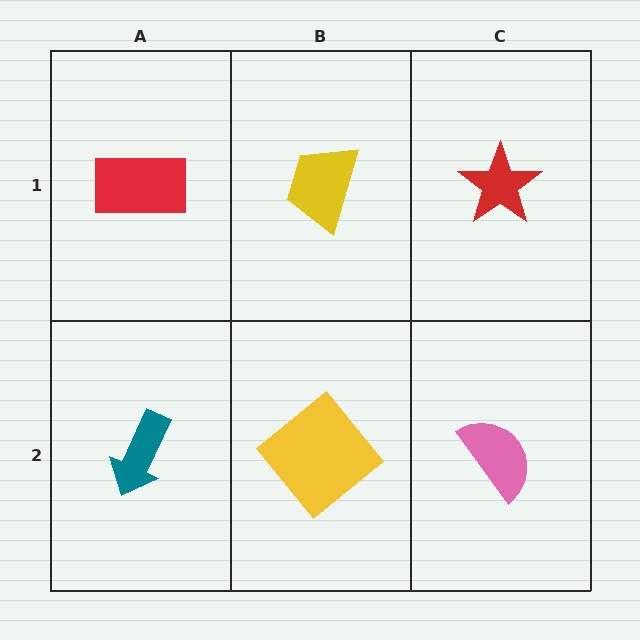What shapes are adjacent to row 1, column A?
A teal arrow (row 2, column A), a yellow trapezoid (row 1, column B).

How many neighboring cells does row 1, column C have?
2.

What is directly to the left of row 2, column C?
A yellow diamond.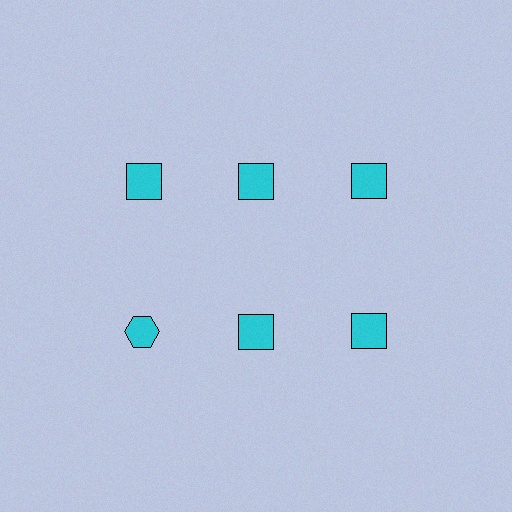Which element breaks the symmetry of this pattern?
The cyan hexagon in the second row, leftmost column breaks the symmetry. All other shapes are cyan squares.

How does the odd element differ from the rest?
It has a different shape: hexagon instead of square.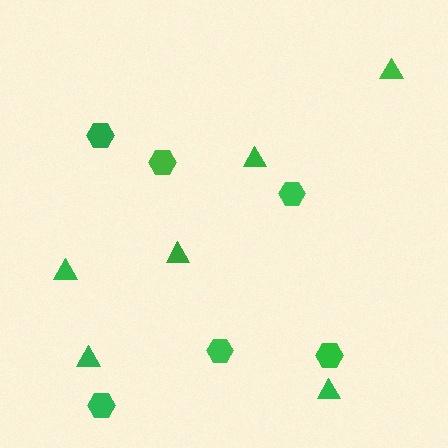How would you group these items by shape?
There are 2 groups: one group of triangles (6) and one group of hexagons (6).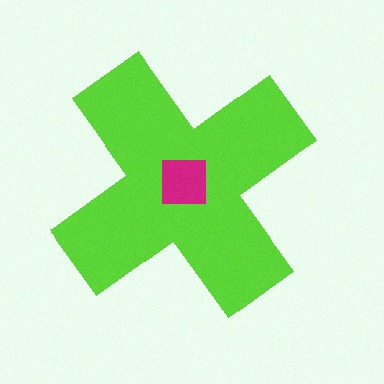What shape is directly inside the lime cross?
The magenta square.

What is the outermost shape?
The lime cross.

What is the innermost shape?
The magenta square.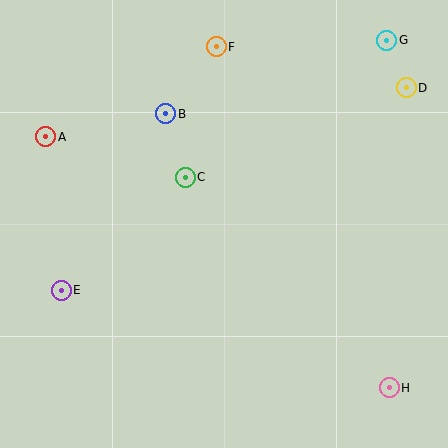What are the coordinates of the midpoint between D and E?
The midpoint between D and E is at (234, 189).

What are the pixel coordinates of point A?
Point A is at (46, 137).